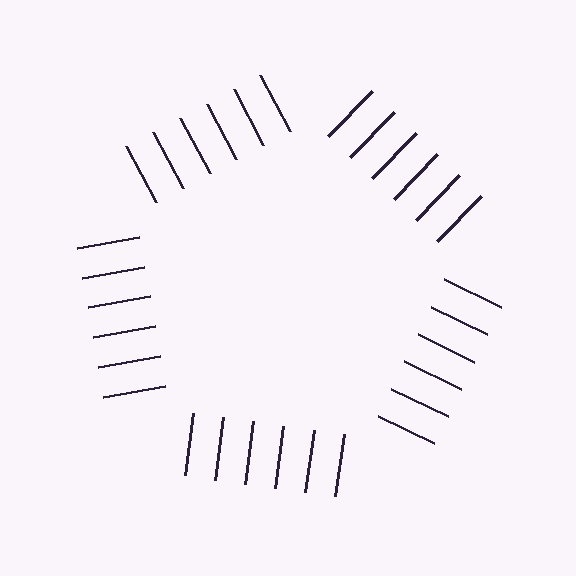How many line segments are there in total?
30 — 6 along each of the 5 edges.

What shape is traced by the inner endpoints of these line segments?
An illusory pentagon — the line segments terminate on its edges but no continuous stroke is drawn.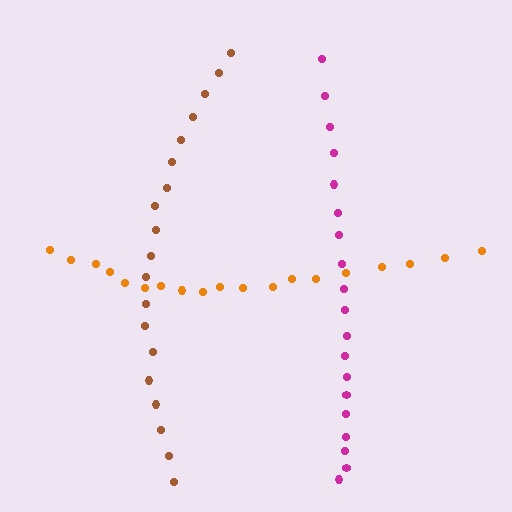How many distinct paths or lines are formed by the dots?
There are 3 distinct paths.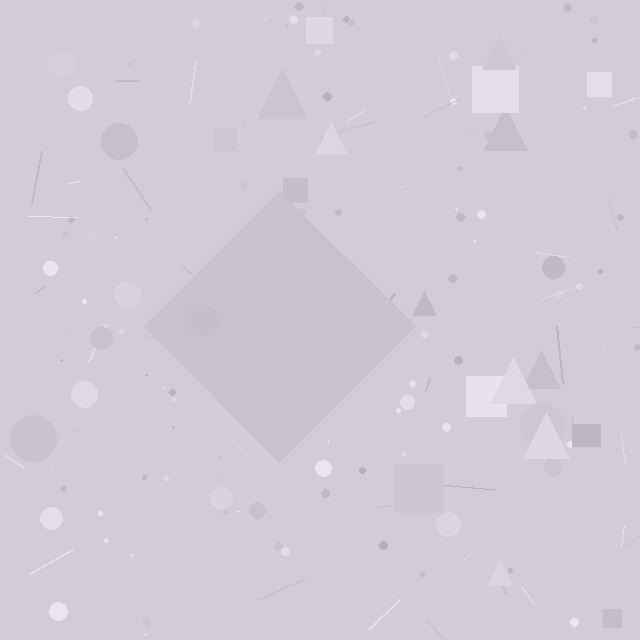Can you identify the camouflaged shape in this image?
The camouflaged shape is a diamond.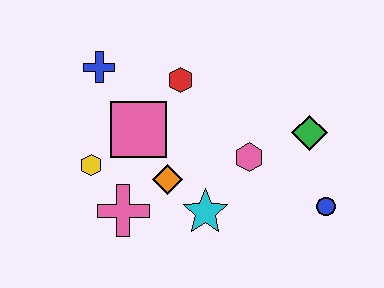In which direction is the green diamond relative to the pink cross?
The green diamond is to the right of the pink cross.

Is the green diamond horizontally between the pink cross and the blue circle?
Yes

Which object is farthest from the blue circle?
The blue cross is farthest from the blue circle.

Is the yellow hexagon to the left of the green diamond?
Yes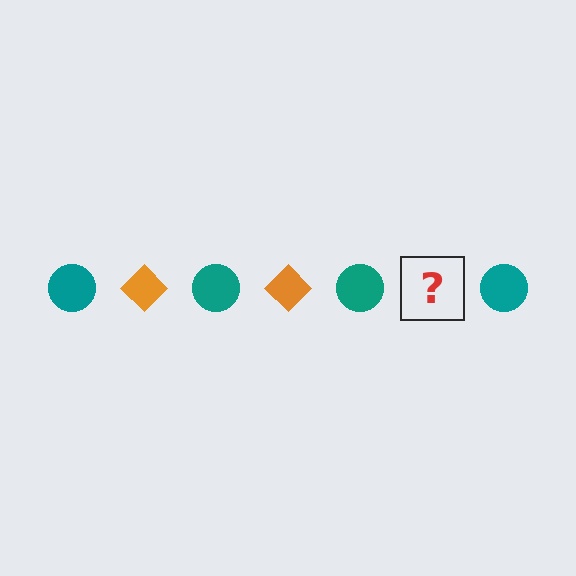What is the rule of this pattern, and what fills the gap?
The rule is that the pattern alternates between teal circle and orange diamond. The gap should be filled with an orange diamond.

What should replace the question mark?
The question mark should be replaced with an orange diamond.